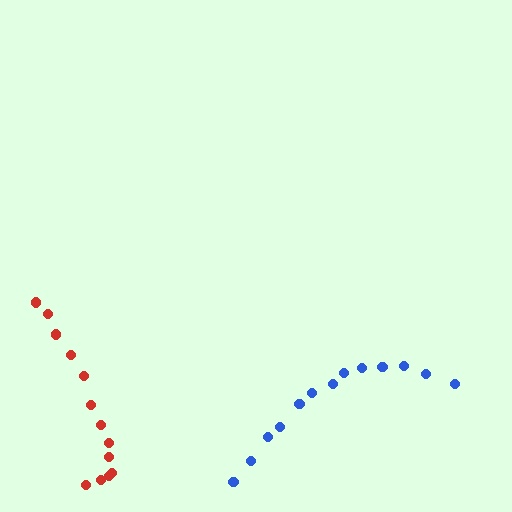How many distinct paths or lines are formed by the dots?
There are 2 distinct paths.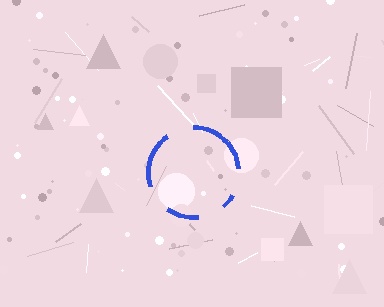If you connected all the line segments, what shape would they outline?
They would outline a circle.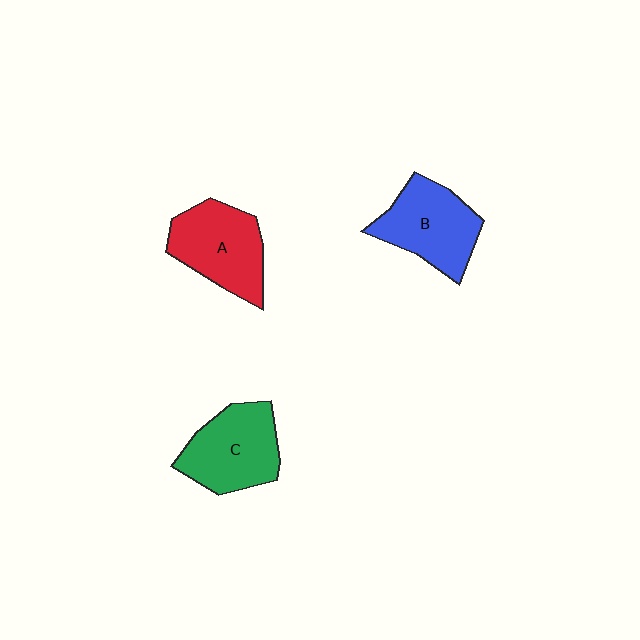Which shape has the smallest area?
Shape B (blue).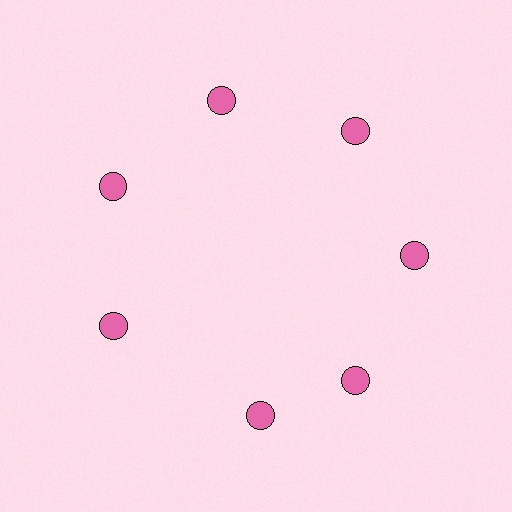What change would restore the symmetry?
The symmetry would be restored by rotating it back into even spacing with its neighbors so that all 7 circles sit at equal angles and equal distance from the center.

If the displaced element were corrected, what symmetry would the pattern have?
It would have 7-fold rotational symmetry — the pattern would map onto itself every 51 degrees.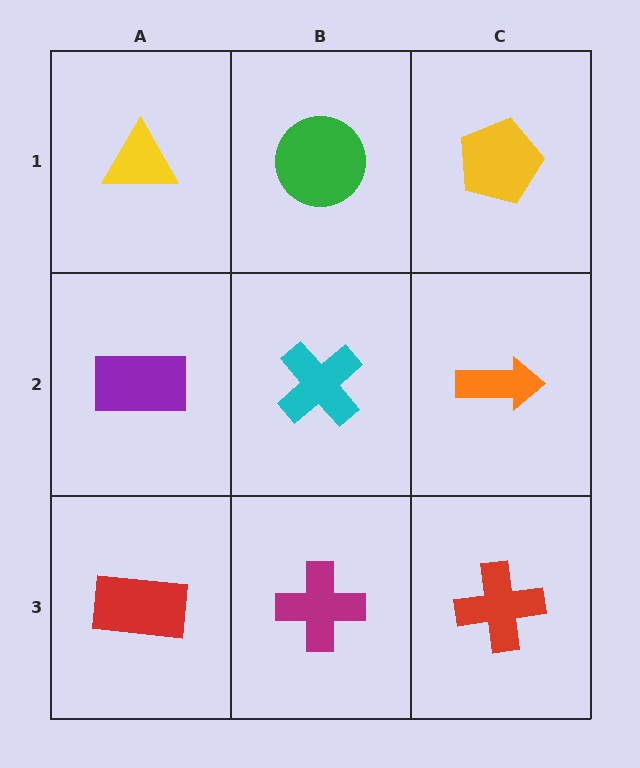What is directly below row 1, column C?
An orange arrow.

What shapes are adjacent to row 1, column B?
A cyan cross (row 2, column B), a yellow triangle (row 1, column A), a yellow pentagon (row 1, column C).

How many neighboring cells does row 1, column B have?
3.